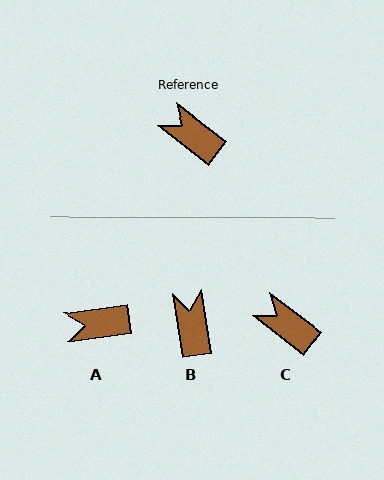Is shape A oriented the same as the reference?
No, it is off by about 45 degrees.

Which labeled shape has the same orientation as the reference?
C.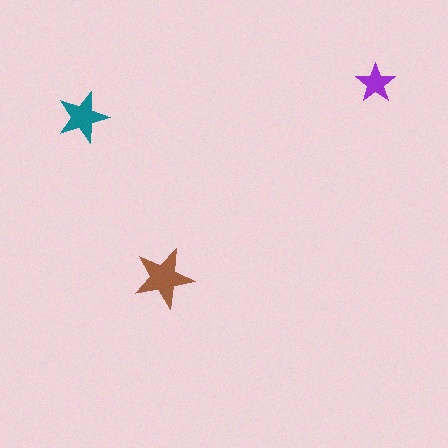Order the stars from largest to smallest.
the brown one, the teal one, the purple one.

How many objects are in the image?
There are 3 objects in the image.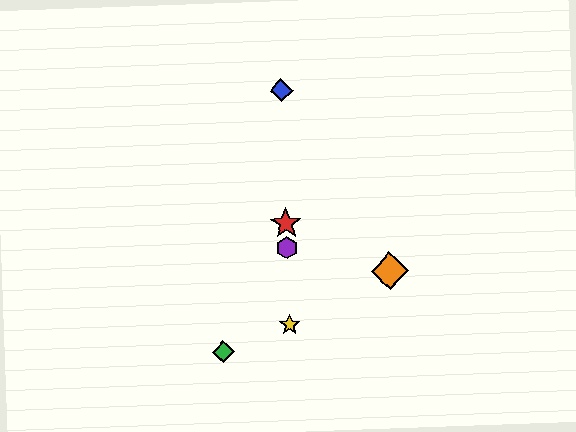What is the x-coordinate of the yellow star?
The yellow star is at x≈290.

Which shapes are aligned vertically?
The red star, the blue diamond, the yellow star, the purple hexagon are aligned vertically.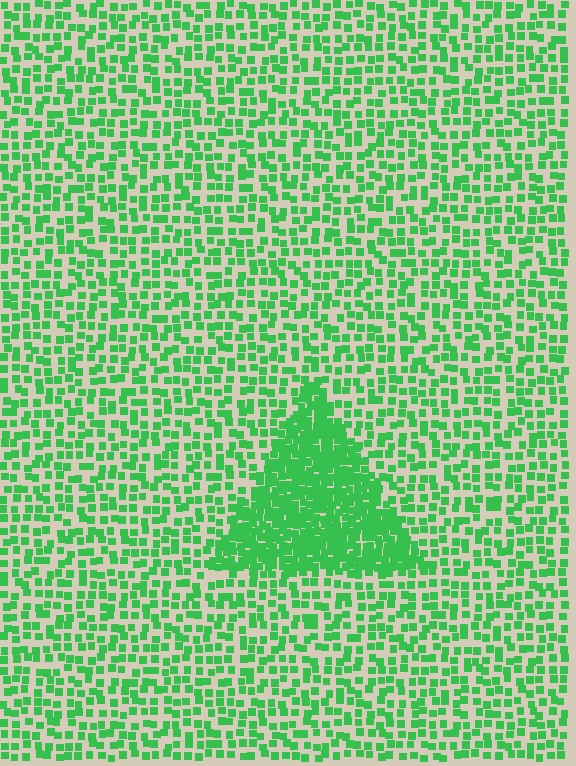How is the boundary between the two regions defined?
The boundary is defined by a change in element density (approximately 2.4x ratio). All elements are the same color, size, and shape.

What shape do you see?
I see a triangle.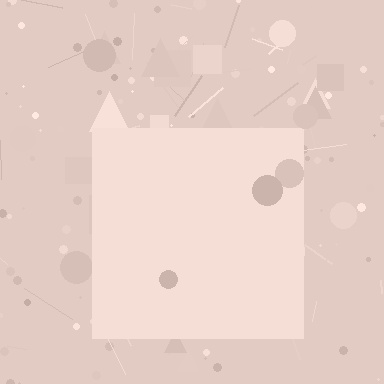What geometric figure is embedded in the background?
A square is embedded in the background.